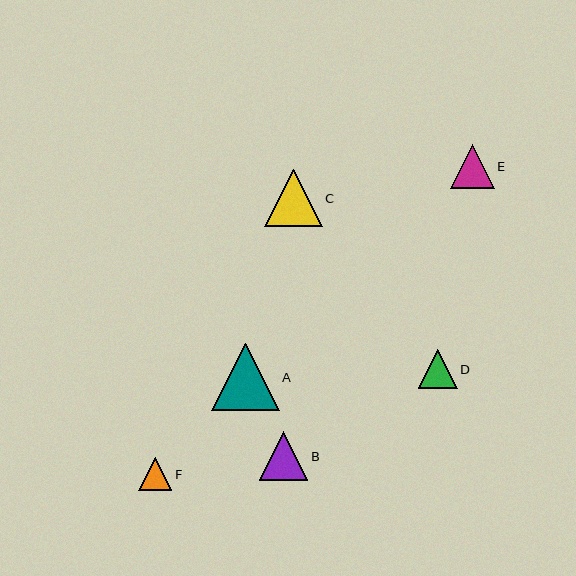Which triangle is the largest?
Triangle A is the largest with a size of approximately 68 pixels.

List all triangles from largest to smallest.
From largest to smallest: A, C, B, E, D, F.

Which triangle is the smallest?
Triangle F is the smallest with a size of approximately 33 pixels.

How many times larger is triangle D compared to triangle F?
Triangle D is approximately 1.2 times the size of triangle F.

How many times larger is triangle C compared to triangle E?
Triangle C is approximately 1.3 times the size of triangle E.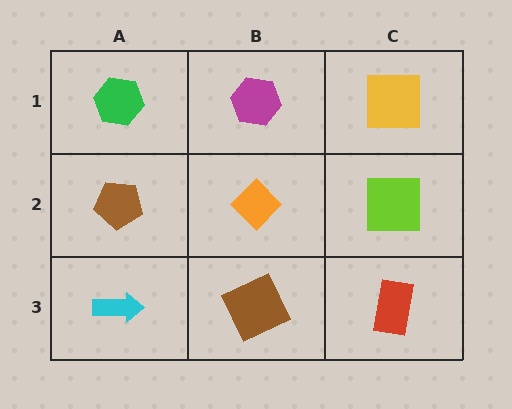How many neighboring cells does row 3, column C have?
2.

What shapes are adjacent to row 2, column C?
A yellow square (row 1, column C), a red rectangle (row 3, column C), an orange diamond (row 2, column B).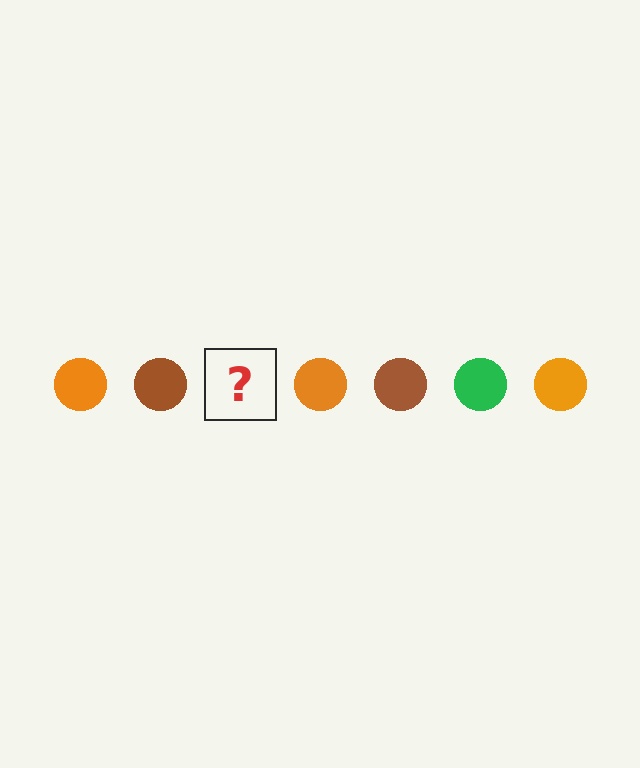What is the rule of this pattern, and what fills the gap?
The rule is that the pattern cycles through orange, brown, green circles. The gap should be filled with a green circle.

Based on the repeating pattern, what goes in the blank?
The blank should be a green circle.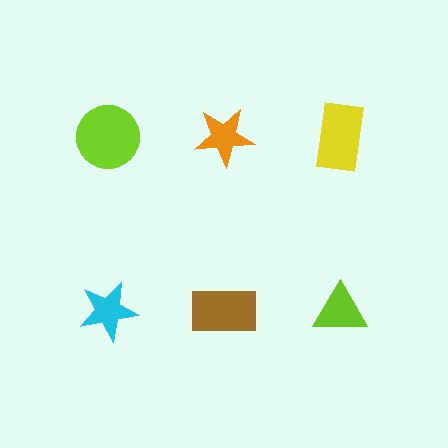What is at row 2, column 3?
A lime triangle.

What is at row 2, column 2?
A brown rectangle.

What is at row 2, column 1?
A cyan star.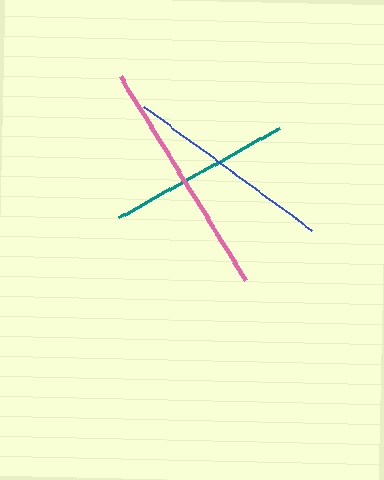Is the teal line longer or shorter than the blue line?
The blue line is longer than the teal line.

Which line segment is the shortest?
The teal line is the shortest at approximately 184 pixels.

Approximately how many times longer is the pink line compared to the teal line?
The pink line is approximately 1.3 times the length of the teal line.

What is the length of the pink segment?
The pink segment is approximately 239 pixels long.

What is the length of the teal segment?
The teal segment is approximately 184 pixels long.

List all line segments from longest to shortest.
From longest to shortest: pink, blue, teal.